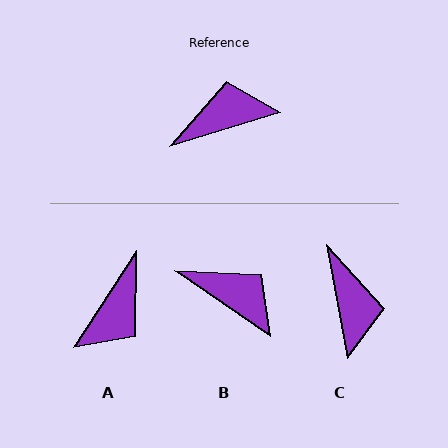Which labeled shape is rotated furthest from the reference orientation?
A, about 140 degrees away.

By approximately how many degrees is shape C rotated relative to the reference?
Approximately 97 degrees clockwise.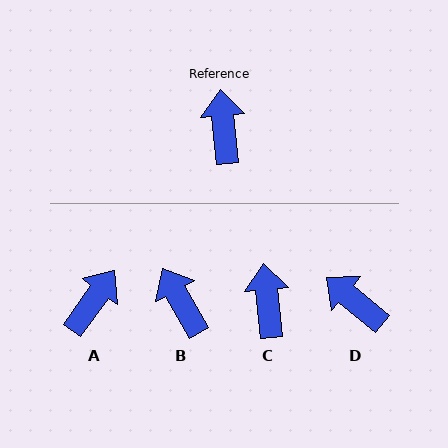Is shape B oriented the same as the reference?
No, it is off by about 24 degrees.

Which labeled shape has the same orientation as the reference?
C.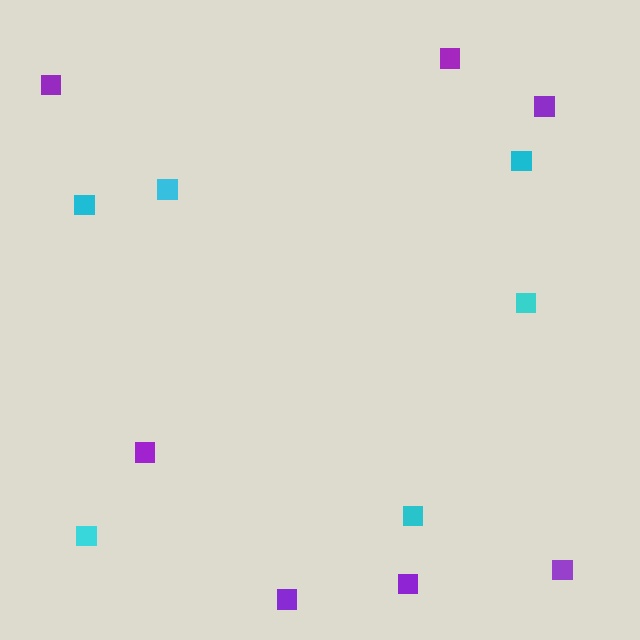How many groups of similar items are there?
There are 2 groups: one group of cyan squares (6) and one group of purple squares (7).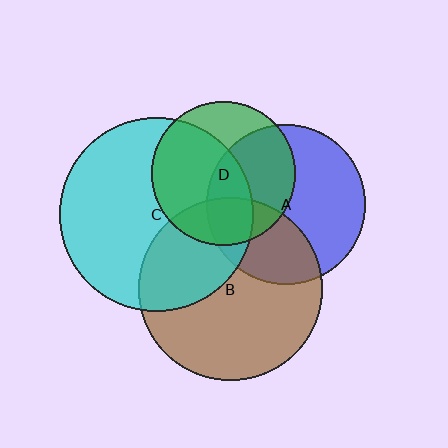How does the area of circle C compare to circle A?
Approximately 1.5 times.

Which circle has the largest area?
Circle C (cyan).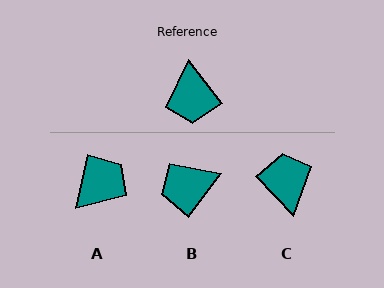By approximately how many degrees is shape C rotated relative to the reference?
Approximately 174 degrees clockwise.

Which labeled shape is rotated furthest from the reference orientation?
C, about 174 degrees away.